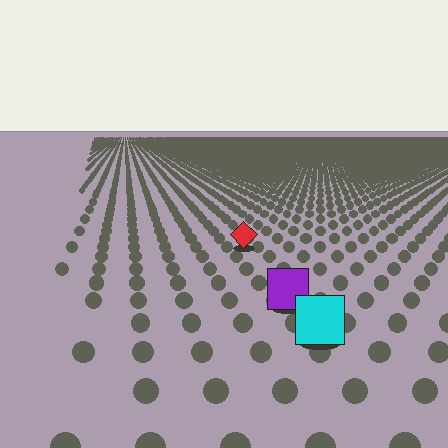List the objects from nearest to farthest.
From nearest to farthest: the cyan square, the purple square, the red diamond.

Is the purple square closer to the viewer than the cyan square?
No. The cyan square is closer — you can tell from the texture gradient: the ground texture is coarser near it.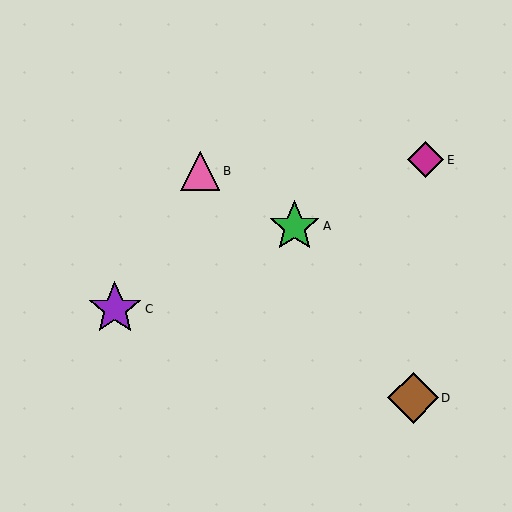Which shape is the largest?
The purple star (labeled C) is the largest.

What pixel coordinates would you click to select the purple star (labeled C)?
Click at (115, 309) to select the purple star C.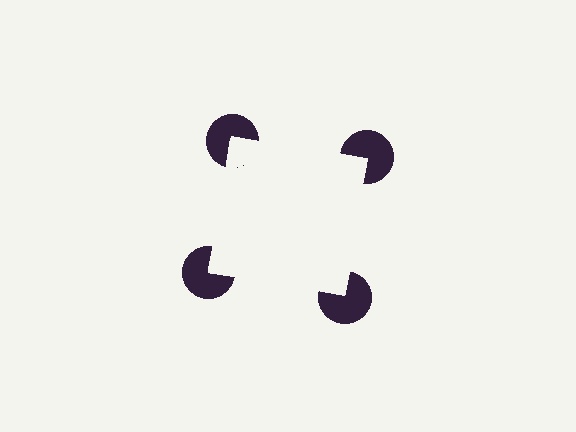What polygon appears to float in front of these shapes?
An illusory square — its edges are inferred from the aligned wedge cuts in the pac-man discs, not physically drawn.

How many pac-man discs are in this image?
There are 4 — one at each vertex of the illusory square.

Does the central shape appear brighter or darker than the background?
It typically appears slightly brighter than the background, even though no actual brightness change is drawn.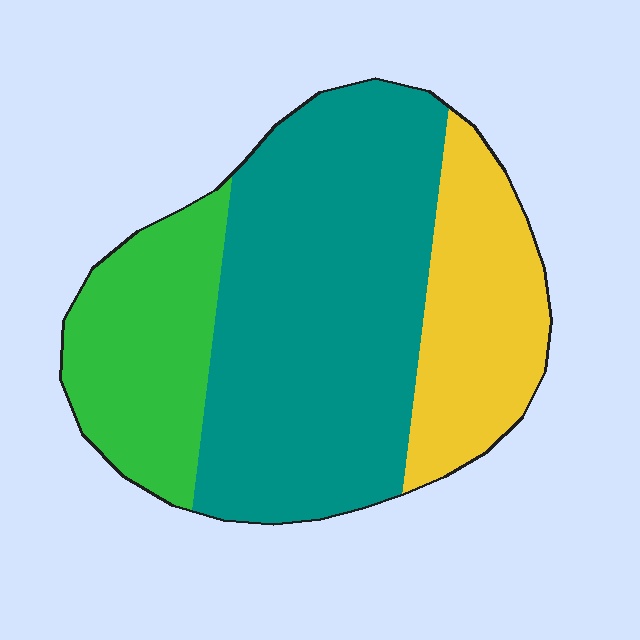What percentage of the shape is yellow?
Yellow takes up about one fifth (1/5) of the shape.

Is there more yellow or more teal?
Teal.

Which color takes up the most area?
Teal, at roughly 55%.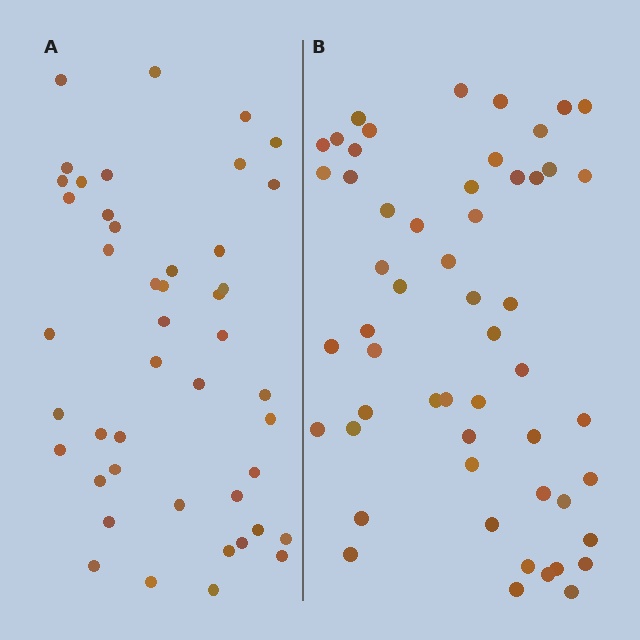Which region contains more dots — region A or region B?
Region B (the right region) has more dots.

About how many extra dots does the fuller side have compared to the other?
Region B has roughly 8 or so more dots than region A.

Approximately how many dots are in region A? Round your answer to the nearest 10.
About 40 dots. (The exact count is 45, which rounds to 40.)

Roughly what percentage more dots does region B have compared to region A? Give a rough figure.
About 20% more.